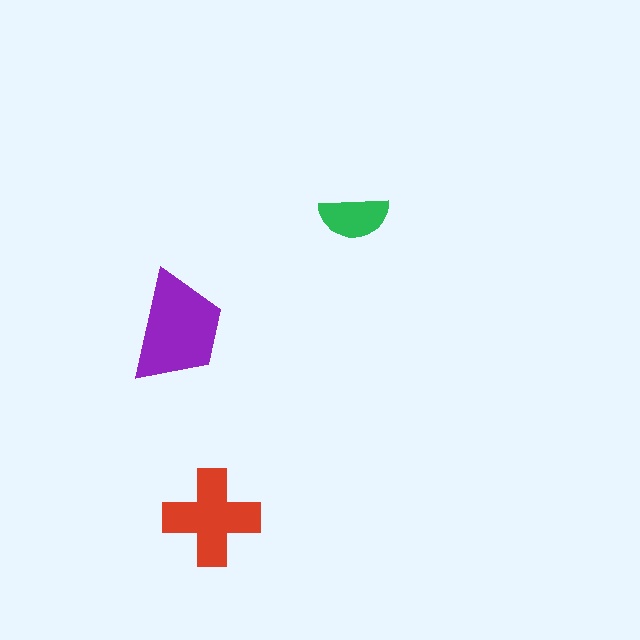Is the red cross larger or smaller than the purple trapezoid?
Smaller.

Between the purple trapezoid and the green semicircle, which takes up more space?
The purple trapezoid.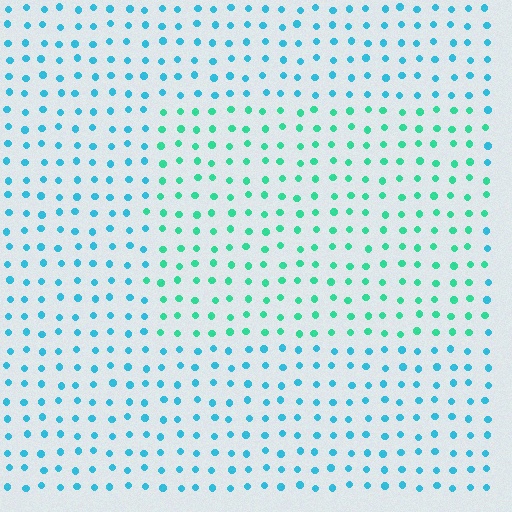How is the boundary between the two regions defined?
The boundary is defined purely by a slight shift in hue (about 35 degrees). Spacing, size, and orientation are identical on both sides.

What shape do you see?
I see a rectangle.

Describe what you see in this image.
The image is filled with small cyan elements in a uniform arrangement. A rectangle-shaped region is visible where the elements are tinted to a slightly different hue, forming a subtle color boundary.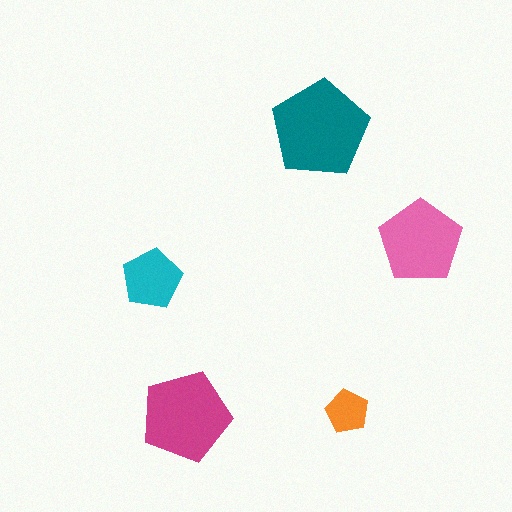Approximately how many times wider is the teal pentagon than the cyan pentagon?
About 1.5 times wider.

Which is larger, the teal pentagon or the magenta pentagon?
The teal one.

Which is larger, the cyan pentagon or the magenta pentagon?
The magenta one.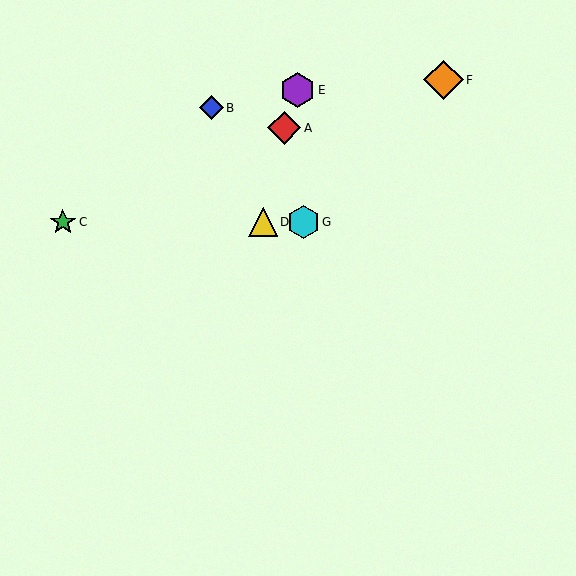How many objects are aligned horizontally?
3 objects (C, D, G) are aligned horizontally.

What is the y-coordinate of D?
Object D is at y≈222.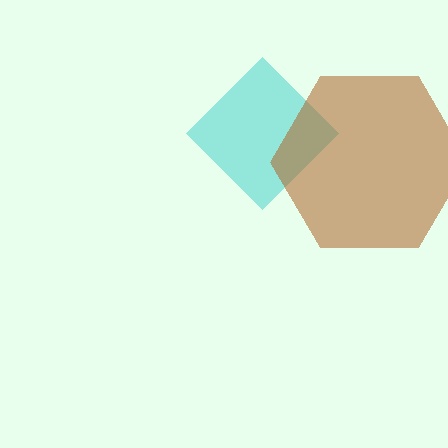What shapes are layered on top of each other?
The layered shapes are: a cyan diamond, a brown hexagon.